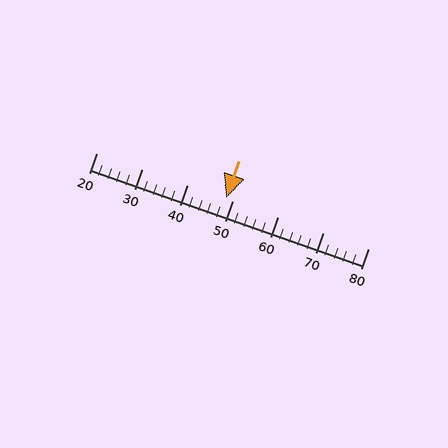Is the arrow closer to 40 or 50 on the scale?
The arrow is closer to 50.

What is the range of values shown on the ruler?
The ruler shows values from 20 to 80.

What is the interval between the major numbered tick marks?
The major tick marks are spaced 10 units apart.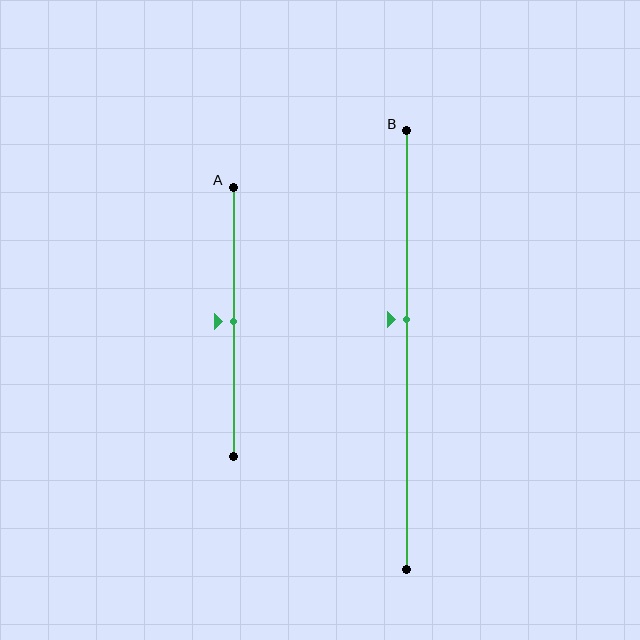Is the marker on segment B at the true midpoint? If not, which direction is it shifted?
No, the marker on segment B is shifted upward by about 7% of the segment length.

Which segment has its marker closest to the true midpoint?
Segment A has its marker closest to the true midpoint.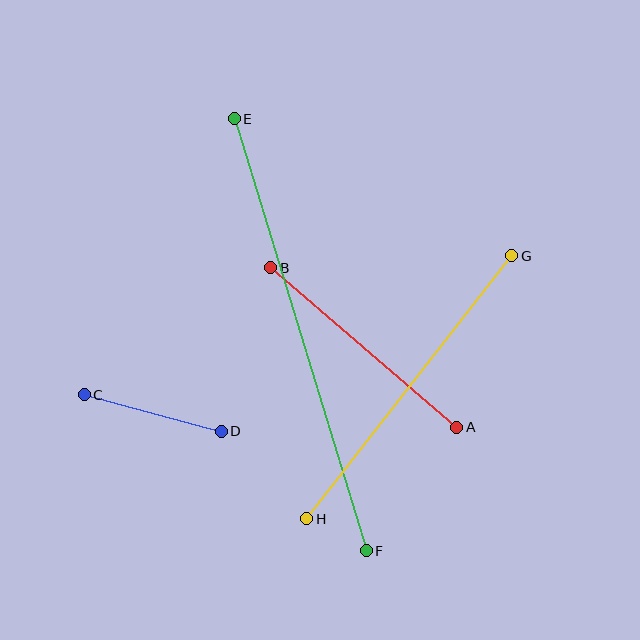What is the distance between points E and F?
The distance is approximately 452 pixels.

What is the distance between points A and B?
The distance is approximately 245 pixels.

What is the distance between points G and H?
The distance is approximately 334 pixels.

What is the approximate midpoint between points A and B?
The midpoint is at approximately (364, 347) pixels.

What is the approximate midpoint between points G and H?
The midpoint is at approximately (409, 387) pixels.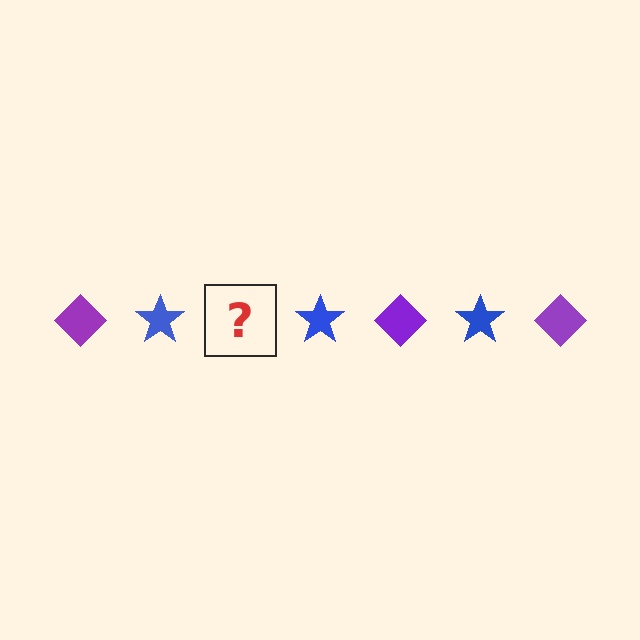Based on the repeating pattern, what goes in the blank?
The blank should be a purple diamond.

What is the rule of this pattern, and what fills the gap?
The rule is that the pattern alternates between purple diamond and blue star. The gap should be filled with a purple diamond.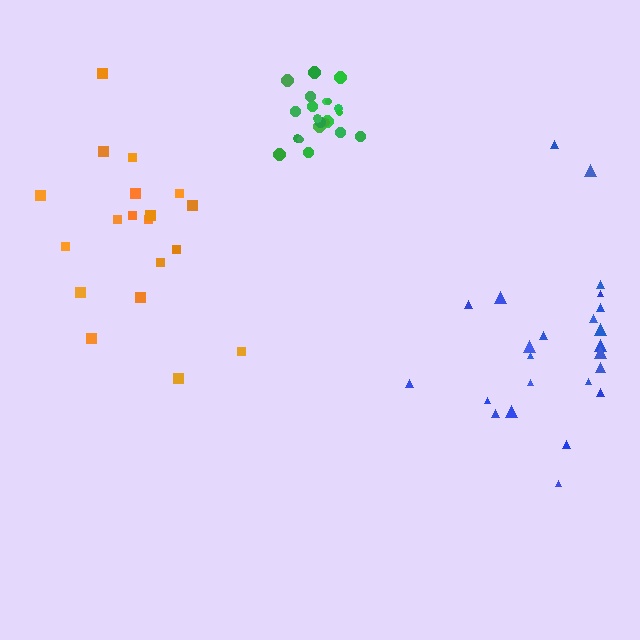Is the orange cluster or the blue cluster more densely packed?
Orange.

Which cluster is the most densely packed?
Green.